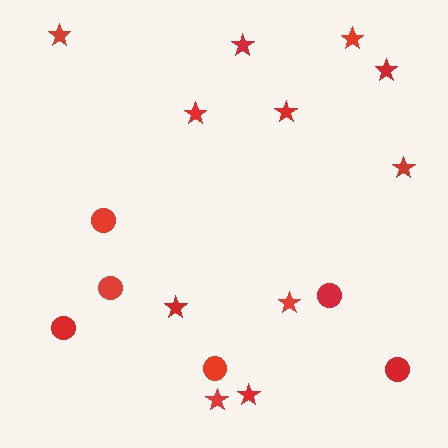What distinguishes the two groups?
There are 2 groups: one group of stars (11) and one group of circles (6).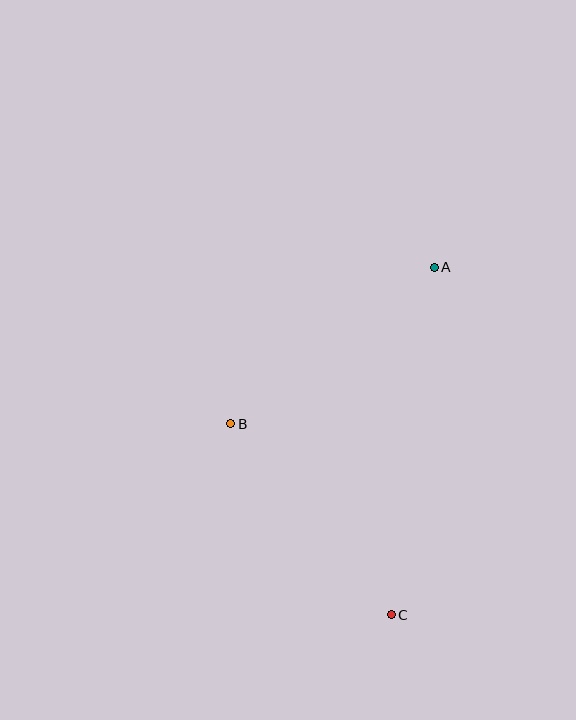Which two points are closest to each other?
Points B and C are closest to each other.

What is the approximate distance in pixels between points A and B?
The distance between A and B is approximately 257 pixels.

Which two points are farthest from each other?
Points A and C are farthest from each other.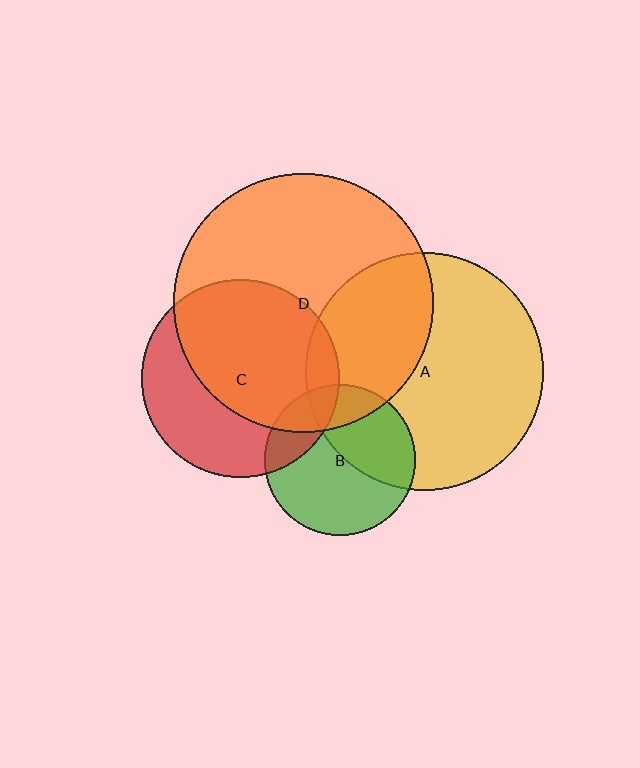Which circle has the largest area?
Circle D (orange).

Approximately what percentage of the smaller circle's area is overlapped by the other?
Approximately 20%.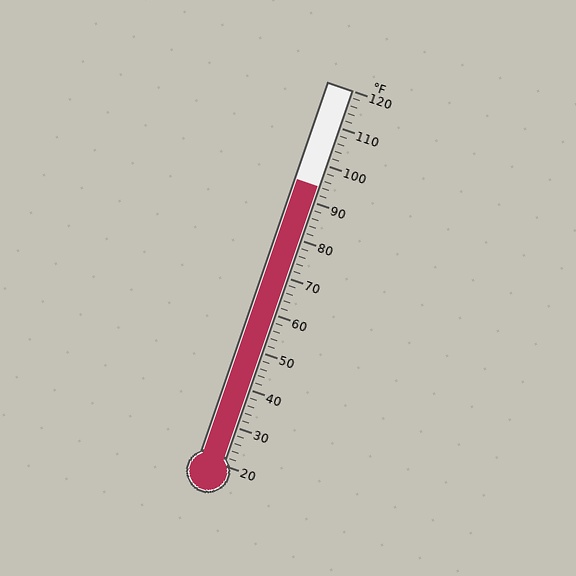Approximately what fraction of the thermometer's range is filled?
The thermometer is filled to approximately 75% of its range.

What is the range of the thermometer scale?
The thermometer scale ranges from 20°F to 120°F.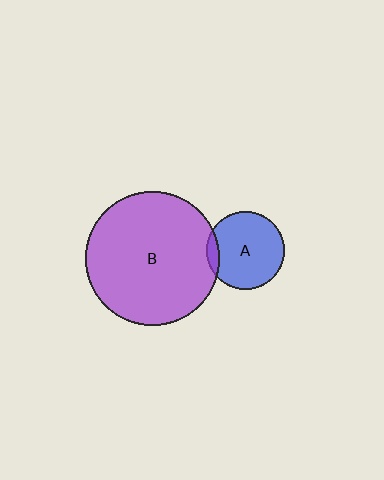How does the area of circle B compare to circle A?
Approximately 3.0 times.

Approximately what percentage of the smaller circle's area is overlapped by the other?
Approximately 10%.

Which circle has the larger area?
Circle B (purple).